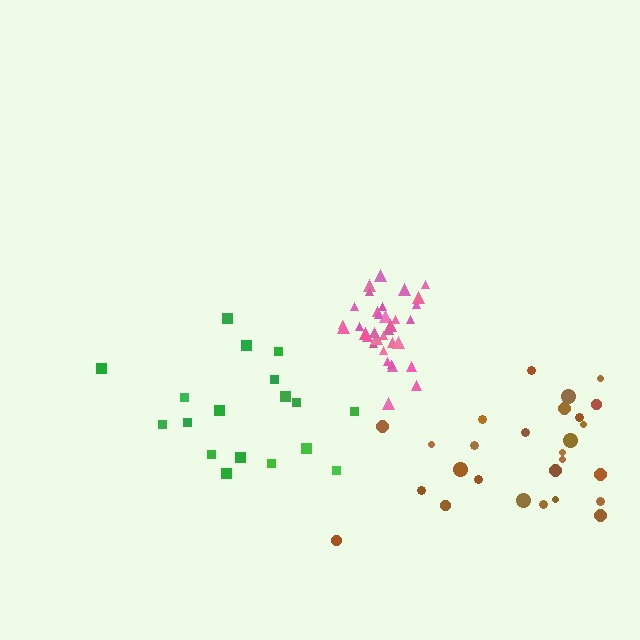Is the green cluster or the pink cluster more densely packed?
Pink.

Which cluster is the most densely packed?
Pink.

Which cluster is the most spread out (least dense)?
Green.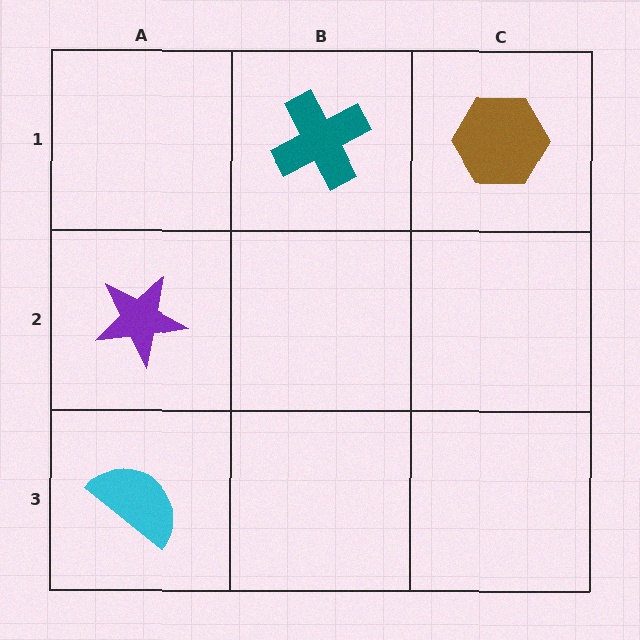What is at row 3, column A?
A cyan semicircle.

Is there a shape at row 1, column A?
No, that cell is empty.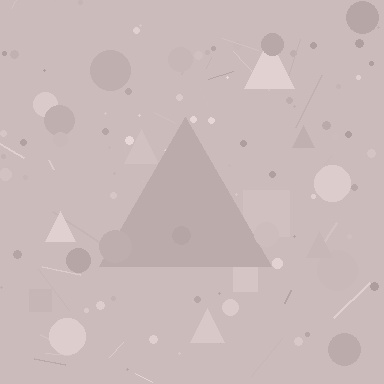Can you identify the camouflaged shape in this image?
The camouflaged shape is a triangle.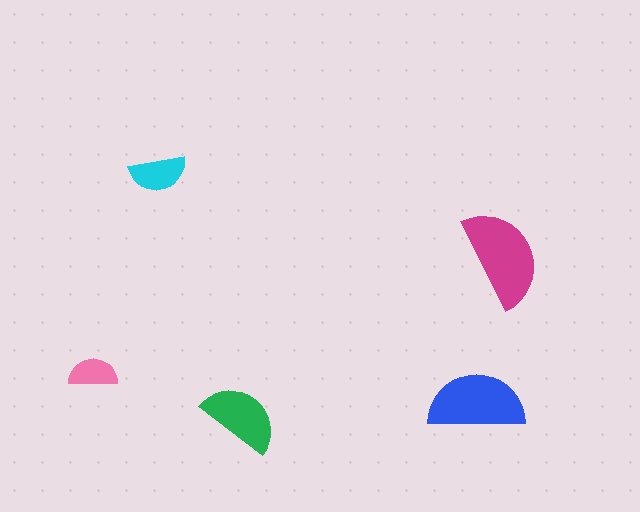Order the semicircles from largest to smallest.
the magenta one, the blue one, the green one, the cyan one, the pink one.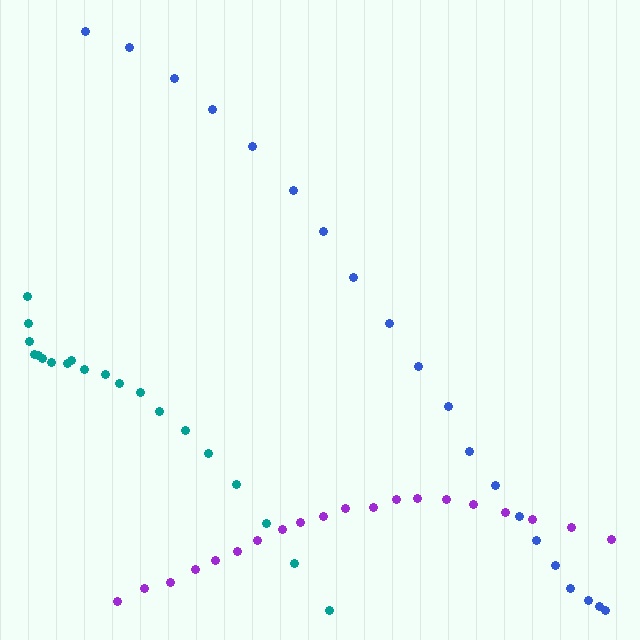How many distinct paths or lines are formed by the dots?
There are 3 distinct paths.